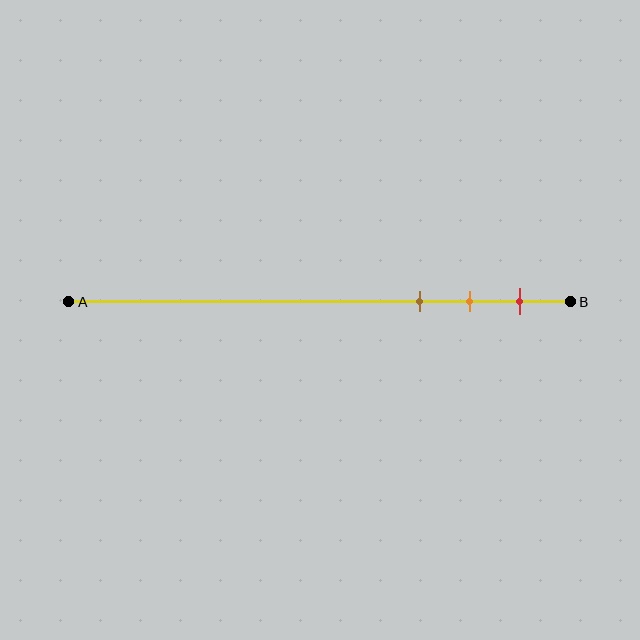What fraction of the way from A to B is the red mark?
The red mark is approximately 90% (0.9) of the way from A to B.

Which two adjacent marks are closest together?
The orange and red marks are the closest adjacent pair.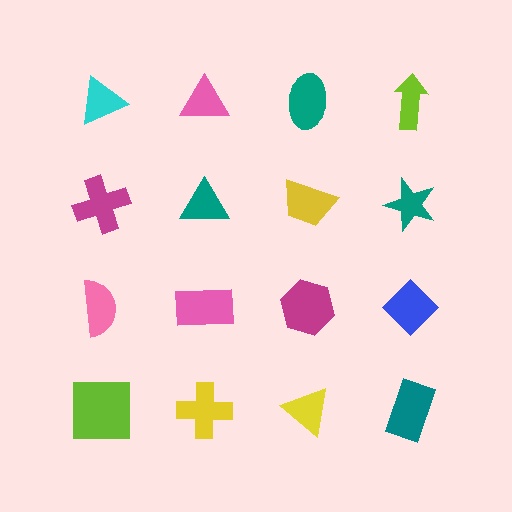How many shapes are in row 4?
4 shapes.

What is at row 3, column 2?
A pink rectangle.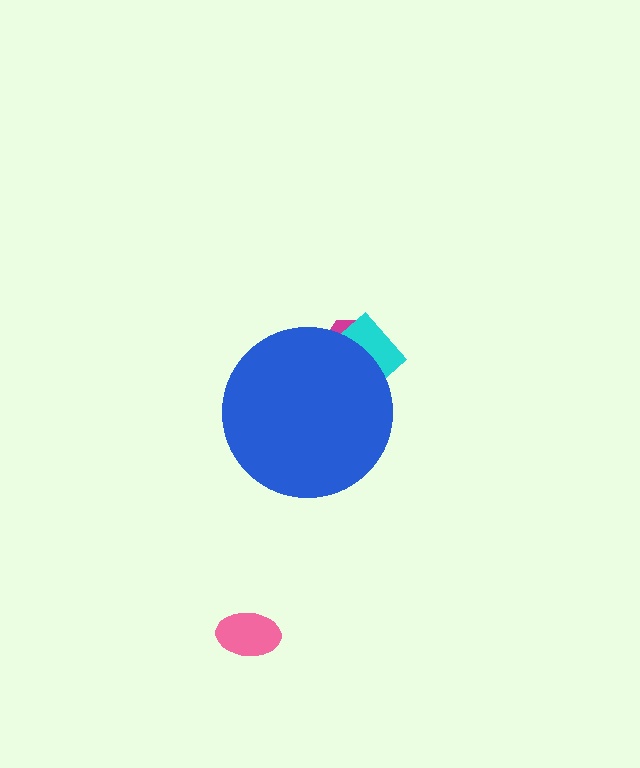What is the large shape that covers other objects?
A blue circle.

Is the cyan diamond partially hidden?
Yes, the cyan diamond is partially hidden behind the blue circle.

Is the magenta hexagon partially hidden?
Yes, the magenta hexagon is partially hidden behind the blue circle.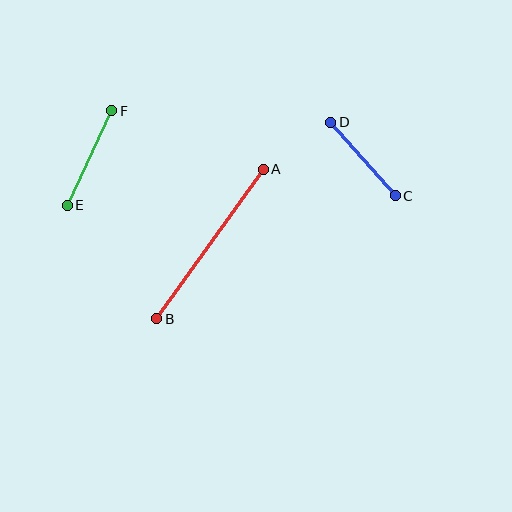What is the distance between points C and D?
The distance is approximately 98 pixels.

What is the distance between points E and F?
The distance is approximately 104 pixels.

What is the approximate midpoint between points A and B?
The midpoint is at approximately (210, 244) pixels.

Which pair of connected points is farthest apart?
Points A and B are farthest apart.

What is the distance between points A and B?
The distance is approximately 183 pixels.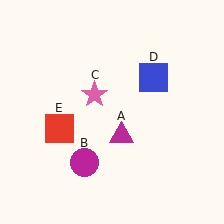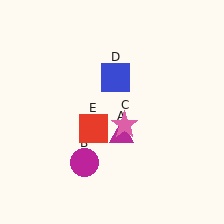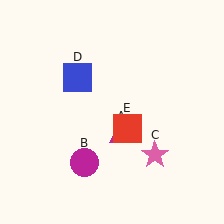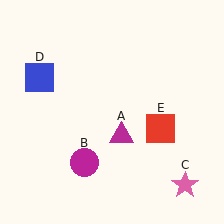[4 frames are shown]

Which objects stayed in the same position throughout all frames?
Magenta triangle (object A) and magenta circle (object B) remained stationary.